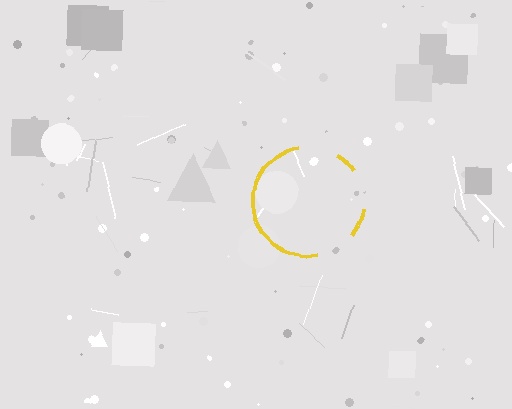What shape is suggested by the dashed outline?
The dashed outline suggests a circle.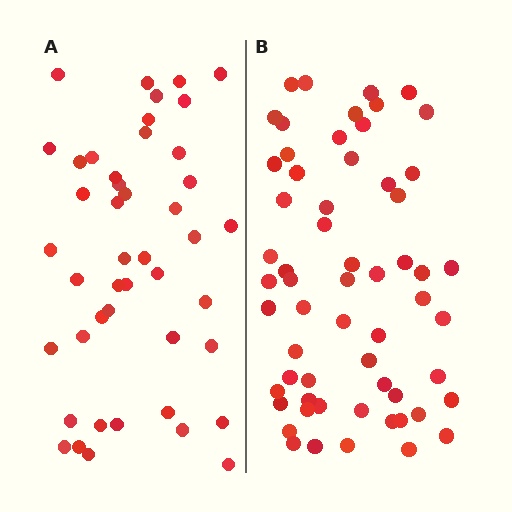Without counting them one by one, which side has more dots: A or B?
Region B (the right region) has more dots.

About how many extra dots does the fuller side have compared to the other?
Region B has approximately 15 more dots than region A.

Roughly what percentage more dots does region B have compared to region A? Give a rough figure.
About 35% more.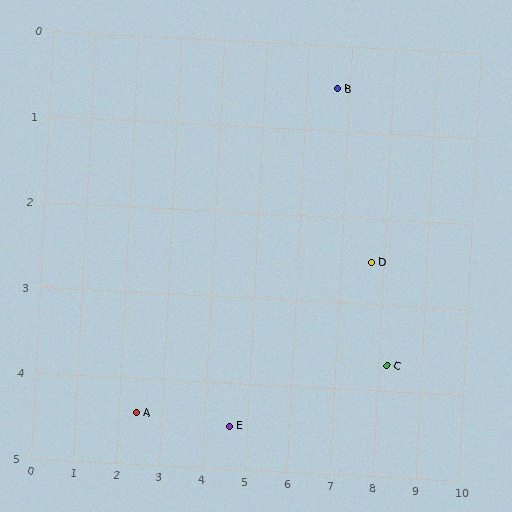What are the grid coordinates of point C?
Point C is at approximately (8.2, 3.7).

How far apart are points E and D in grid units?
Points E and D are about 3.7 grid units apart.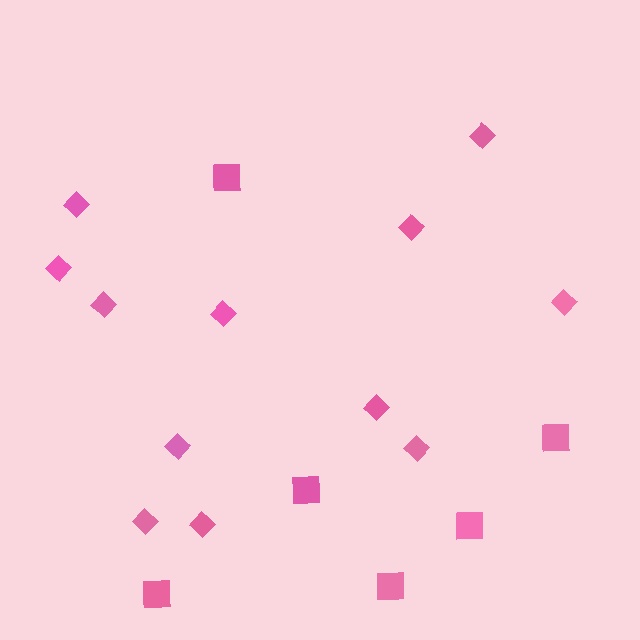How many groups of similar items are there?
There are 2 groups: one group of squares (6) and one group of diamonds (12).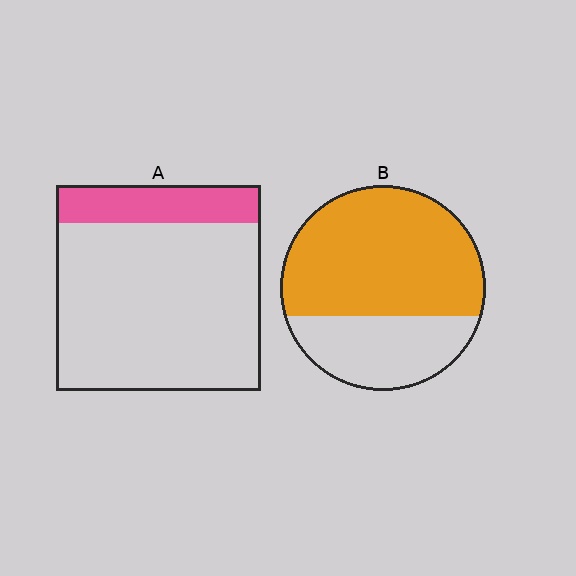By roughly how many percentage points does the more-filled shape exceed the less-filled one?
By roughly 50 percentage points (B over A).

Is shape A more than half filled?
No.